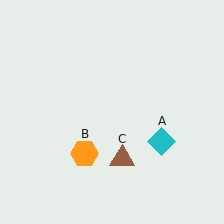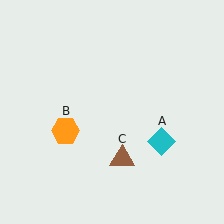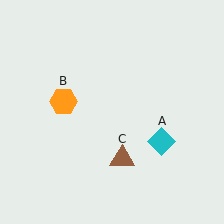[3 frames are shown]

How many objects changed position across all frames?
1 object changed position: orange hexagon (object B).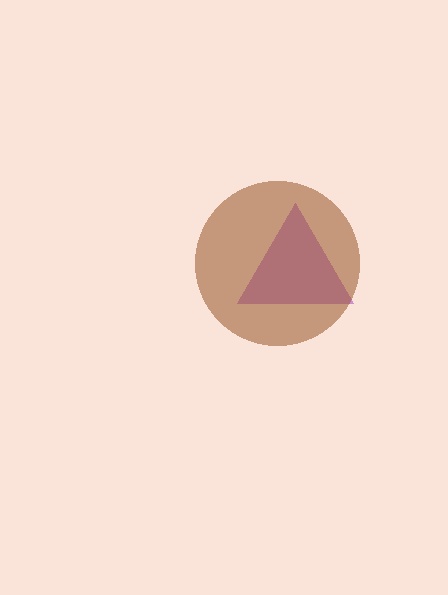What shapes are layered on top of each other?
The layered shapes are: a purple triangle, a brown circle.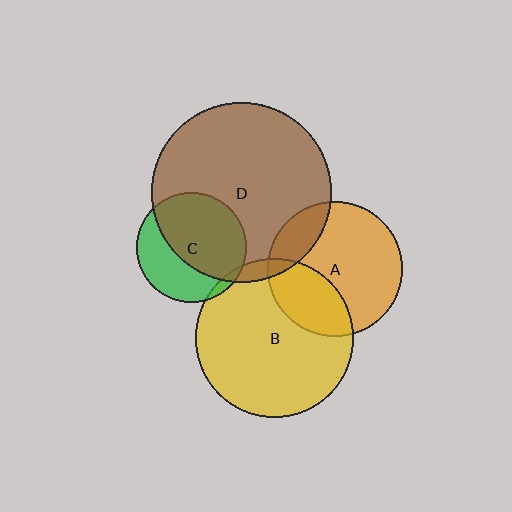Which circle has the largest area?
Circle D (brown).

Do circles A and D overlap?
Yes.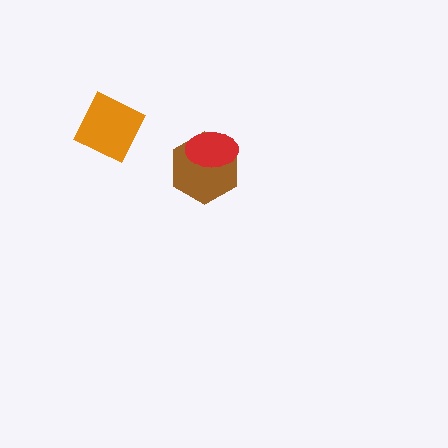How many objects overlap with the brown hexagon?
1 object overlaps with the brown hexagon.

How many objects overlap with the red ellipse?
1 object overlaps with the red ellipse.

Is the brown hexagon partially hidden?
Yes, it is partially covered by another shape.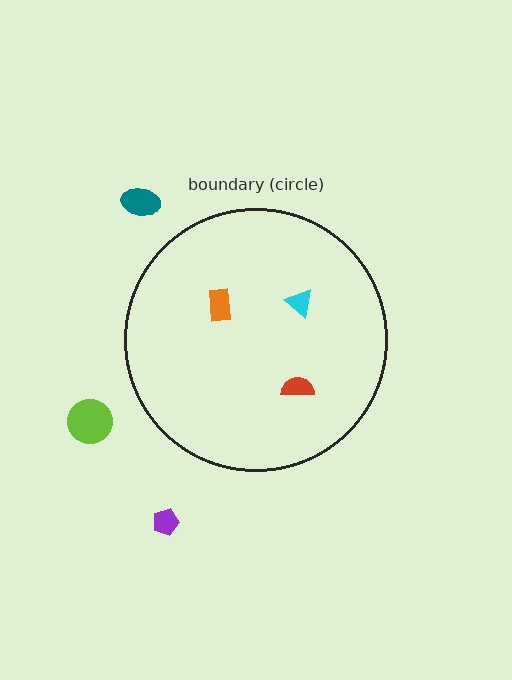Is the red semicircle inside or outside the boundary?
Inside.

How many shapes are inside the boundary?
3 inside, 3 outside.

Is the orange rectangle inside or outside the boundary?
Inside.